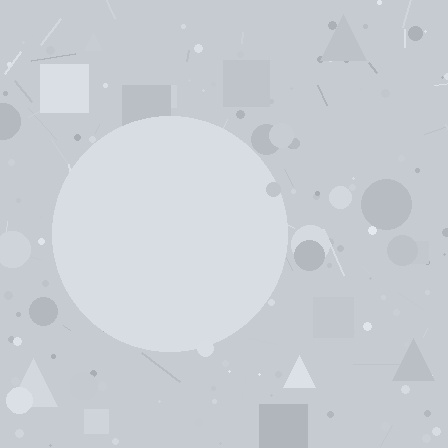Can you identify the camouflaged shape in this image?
The camouflaged shape is a circle.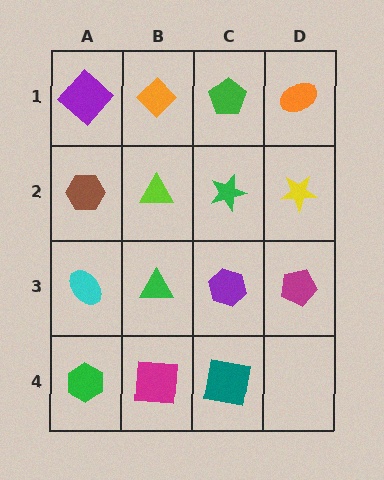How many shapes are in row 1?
4 shapes.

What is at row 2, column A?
A brown hexagon.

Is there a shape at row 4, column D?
No, that cell is empty.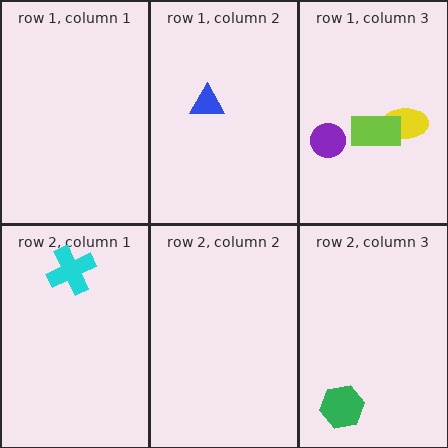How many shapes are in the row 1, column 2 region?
1.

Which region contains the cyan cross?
The row 2, column 1 region.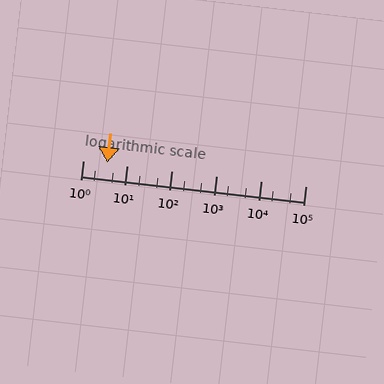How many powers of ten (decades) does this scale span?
The scale spans 5 decades, from 1 to 100000.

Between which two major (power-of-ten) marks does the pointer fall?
The pointer is between 1 and 10.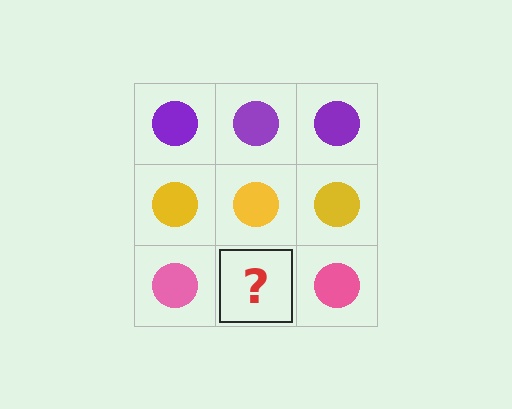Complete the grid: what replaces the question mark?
The question mark should be replaced with a pink circle.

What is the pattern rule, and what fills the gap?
The rule is that each row has a consistent color. The gap should be filled with a pink circle.